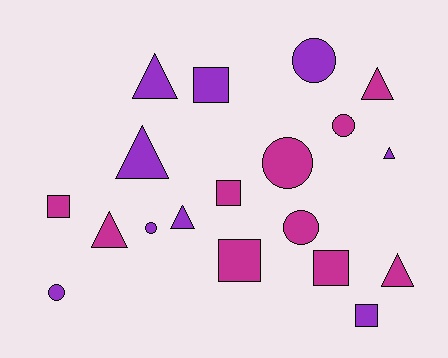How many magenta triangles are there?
There are 3 magenta triangles.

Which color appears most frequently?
Magenta, with 10 objects.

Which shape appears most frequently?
Triangle, with 7 objects.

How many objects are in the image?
There are 19 objects.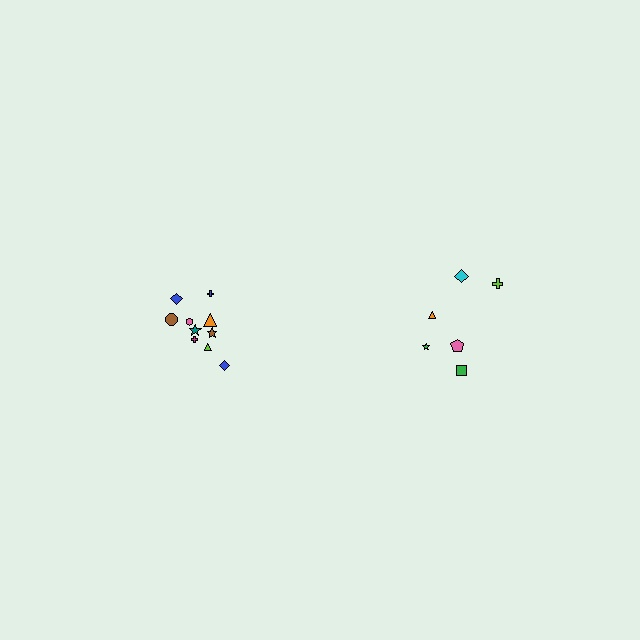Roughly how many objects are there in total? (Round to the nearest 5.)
Roughly 15 objects in total.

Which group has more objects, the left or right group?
The left group.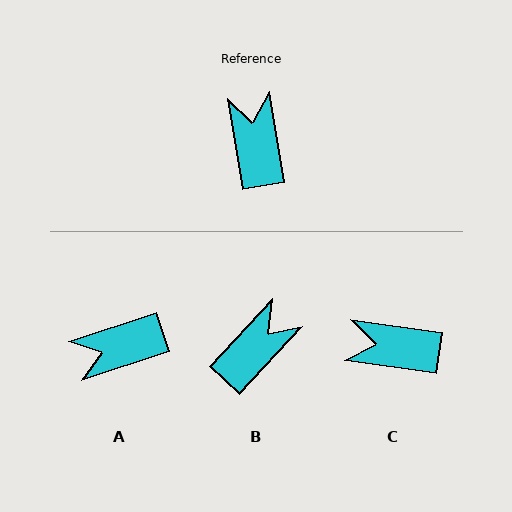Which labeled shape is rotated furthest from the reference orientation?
A, about 99 degrees away.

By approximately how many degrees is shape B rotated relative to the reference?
Approximately 52 degrees clockwise.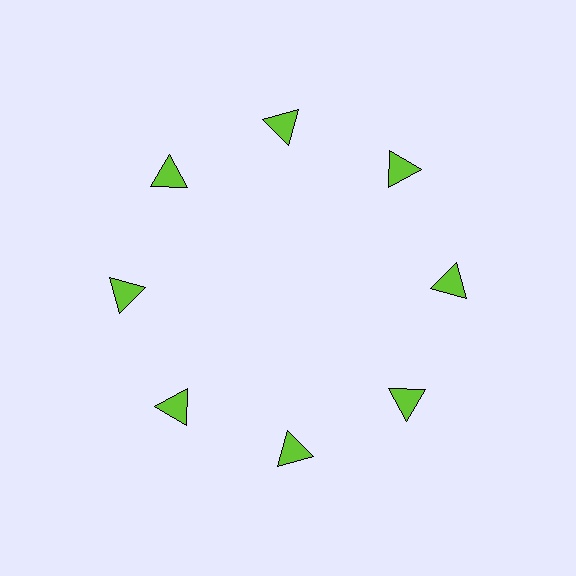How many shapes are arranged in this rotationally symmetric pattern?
There are 8 shapes, arranged in 8 groups of 1.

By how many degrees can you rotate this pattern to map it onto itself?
The pattern maps onto itself every 45 degrees of rotation.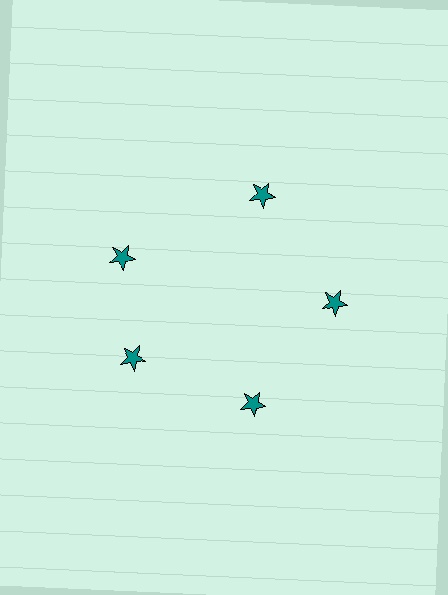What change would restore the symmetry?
The symmetry would be restored by rotating it back into even spacing with its neighbors so that all 5 stars sit at equal angles and equal distance from the center.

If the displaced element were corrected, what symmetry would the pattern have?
It would have 5-fold rotational symmetry — the pattern would map onto itself every 72 degrees.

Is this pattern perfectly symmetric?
No. The 5 teal stars are arranged in a ring, but one element near the 10 o'clock position is rotated out of alignment along the ring, breaking the 5-fold rotational symmetry.